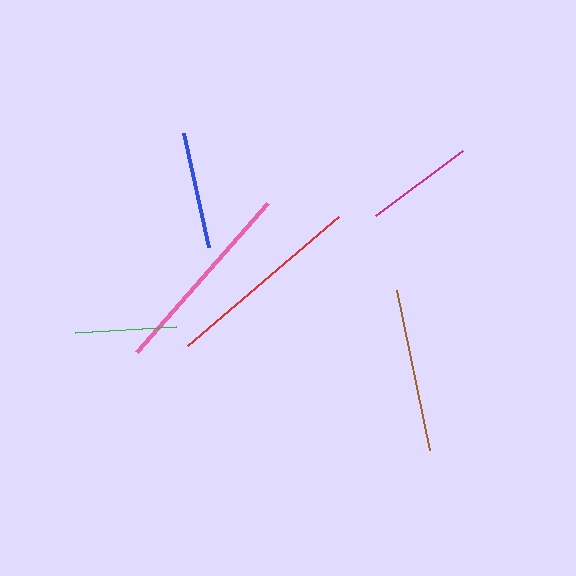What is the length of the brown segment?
The brown segment is approximately 163 pixels long.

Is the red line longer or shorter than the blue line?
The red line is longer than the blue line.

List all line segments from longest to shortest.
From longest to shortest: pink, red, brown, blue, magenta, green.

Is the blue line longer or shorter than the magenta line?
The blue line is longer than the magenta line.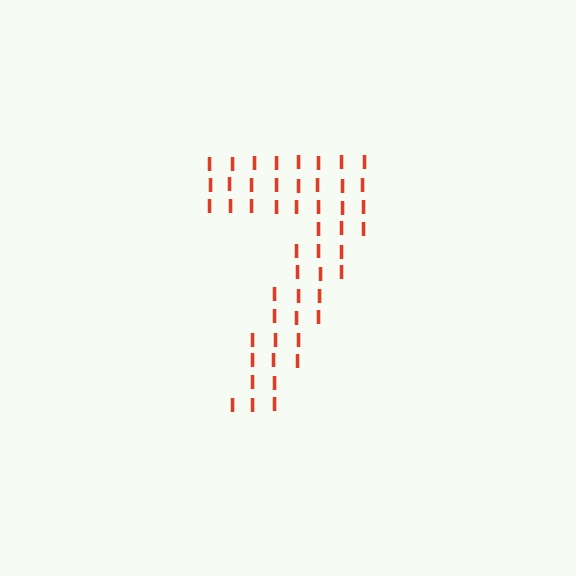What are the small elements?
The small elements are letter I's.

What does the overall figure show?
The overall figure shows the digit 7.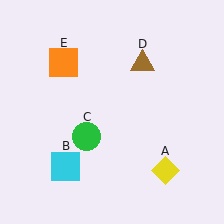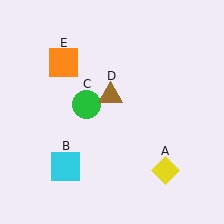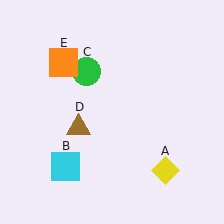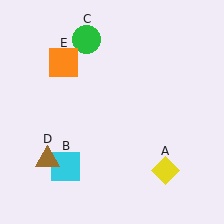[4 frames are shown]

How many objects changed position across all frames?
2 objects changed position: green circle (object C), brown triangle (object D).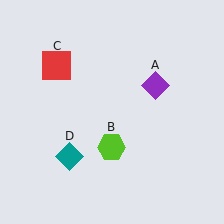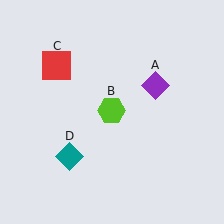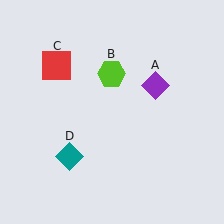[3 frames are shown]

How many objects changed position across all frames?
1 object changed position: lime hexagon (object B).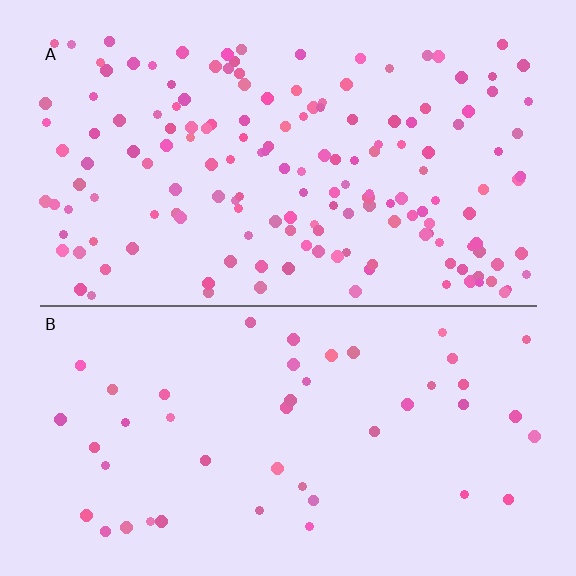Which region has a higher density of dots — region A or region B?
A (the top).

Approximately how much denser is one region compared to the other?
Approximately 3.4× — region A over region B.